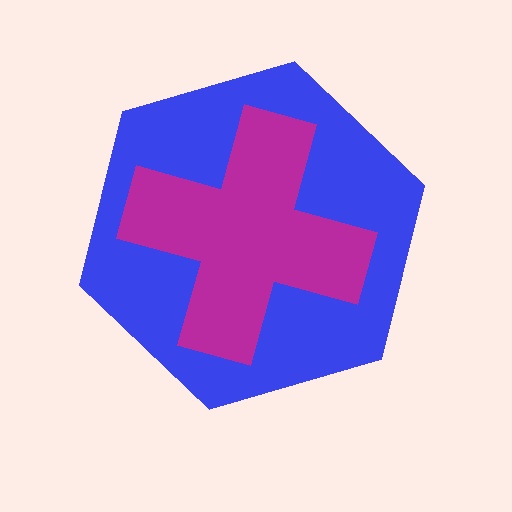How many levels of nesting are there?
2.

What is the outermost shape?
The blue hexagon.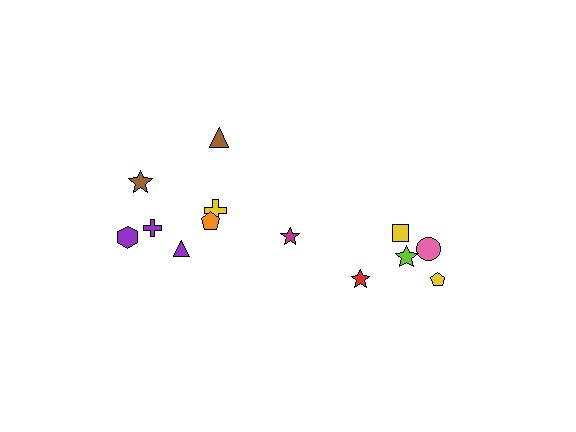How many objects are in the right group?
There are 5 objects.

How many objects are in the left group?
There are 8 objects.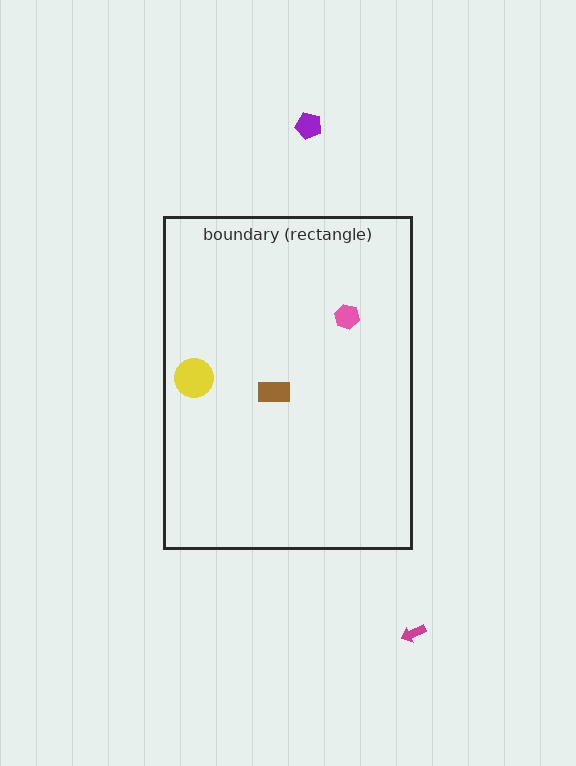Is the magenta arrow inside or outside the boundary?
Outside.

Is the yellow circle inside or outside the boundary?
Inside.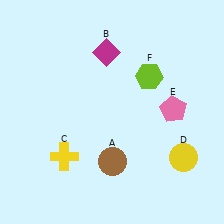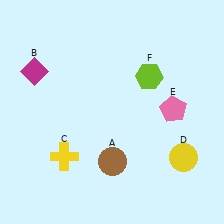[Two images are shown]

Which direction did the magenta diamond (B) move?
The magenta diamond (B) moved left.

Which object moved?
The magenta diamond (B) moved left.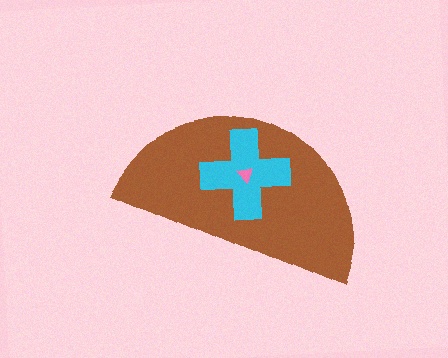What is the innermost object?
The pink triangle.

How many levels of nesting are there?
3.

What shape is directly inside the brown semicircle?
The cyan cross.